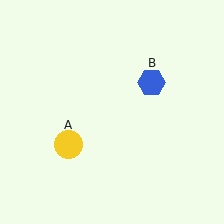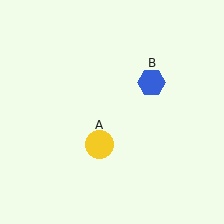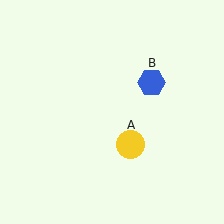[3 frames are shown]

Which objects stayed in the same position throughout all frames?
Blue hexagon (object B) remained stationary.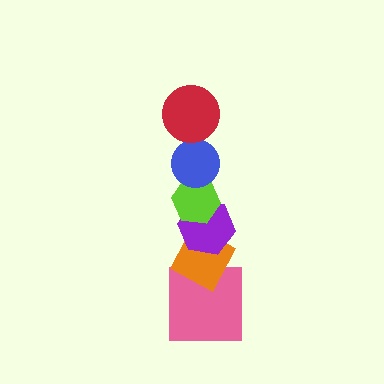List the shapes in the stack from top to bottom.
From top to bottom: the red circle, the blue circle, the lime hexagon, the purple hexagon, the orange diamond, the pink square.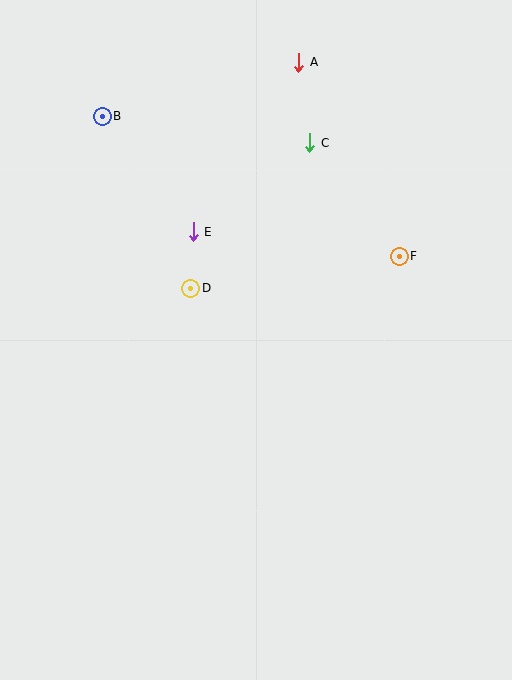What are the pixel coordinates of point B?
Point B is at (102, 116).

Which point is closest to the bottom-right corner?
Point F is closest to the bottom-right corner.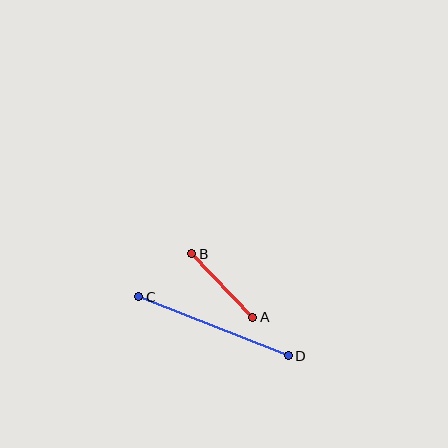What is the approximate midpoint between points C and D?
The midpoint is at approximately (214, 326) pixels.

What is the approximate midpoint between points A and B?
The midpoint is at approximately (222, 286) pixels.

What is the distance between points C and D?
The distance is approximately 161 pixels.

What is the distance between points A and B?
The distance is approximately 88 pixels.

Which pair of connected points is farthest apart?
Points C and D are farthest apart.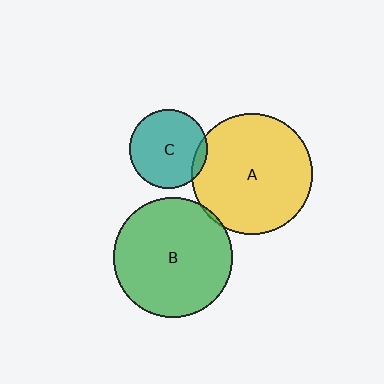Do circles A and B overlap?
Yes.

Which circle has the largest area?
Circle A (yellow).